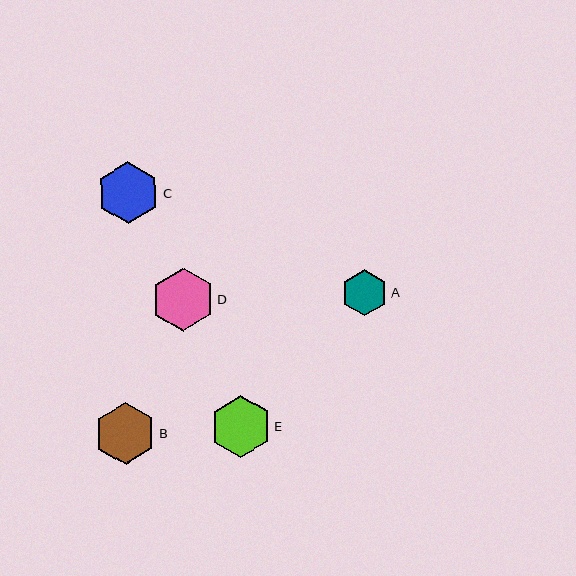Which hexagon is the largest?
Hexagon D is the largest with a size of approximately 63 pixels.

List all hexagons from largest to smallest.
From largest to smallest: D, B, C, E, A.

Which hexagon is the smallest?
Hexagon A is the smallest with a size of approximately 46 pixels.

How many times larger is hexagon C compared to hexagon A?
Hexagon C is approximately 1.3 times the size of hexagon A.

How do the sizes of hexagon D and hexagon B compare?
Hexagon D and hexagon B are approximately the same size.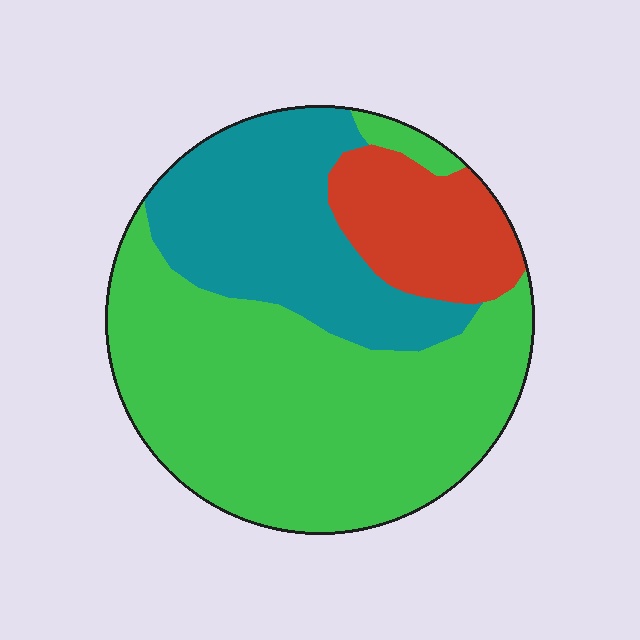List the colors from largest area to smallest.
From largest to smallest: green, teal, red.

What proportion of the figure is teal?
Teal covers 28% of the figure.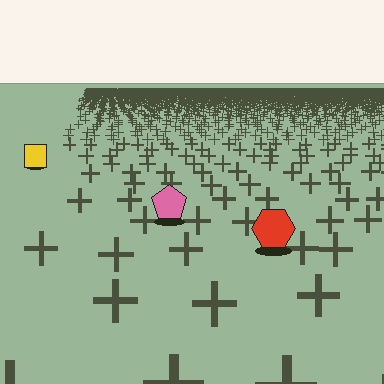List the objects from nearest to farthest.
From nearest to farthest: the red hexagon, the pink pentagon, the yellow square.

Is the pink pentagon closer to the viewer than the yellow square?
Yes. The pink pentagon is closer — you can tell from the texture gradient: the ground texture is coarser near it.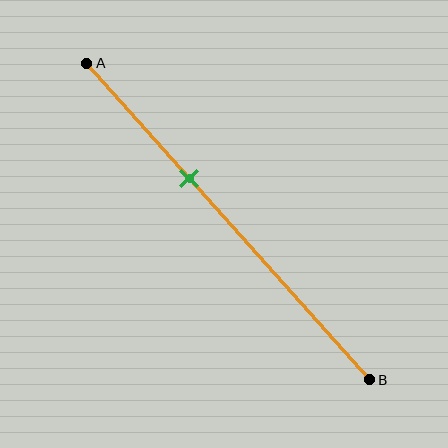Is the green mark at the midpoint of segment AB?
No, the mark is at about 35% from A, not at the 50% midpoint.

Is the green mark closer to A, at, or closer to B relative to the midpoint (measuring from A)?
The green mark is closer to point A than the midpoint of segment AB.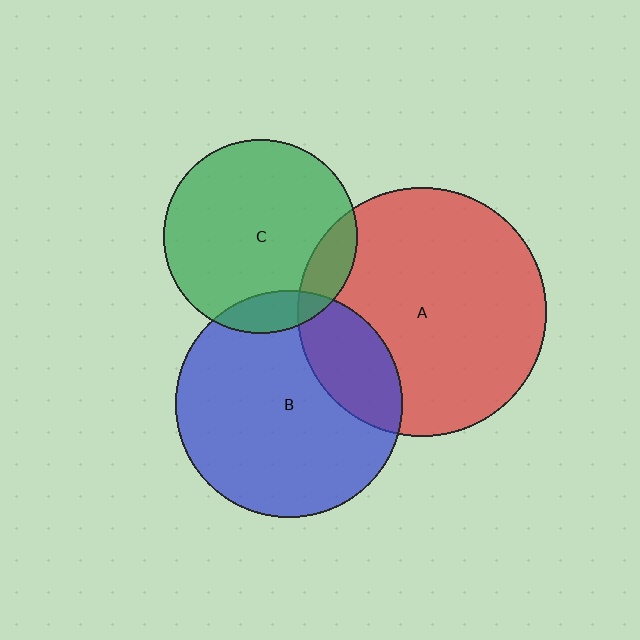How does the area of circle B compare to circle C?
Approximately 1.4 times.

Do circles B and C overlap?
Yes.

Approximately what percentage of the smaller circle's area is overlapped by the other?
Approximately 10%.